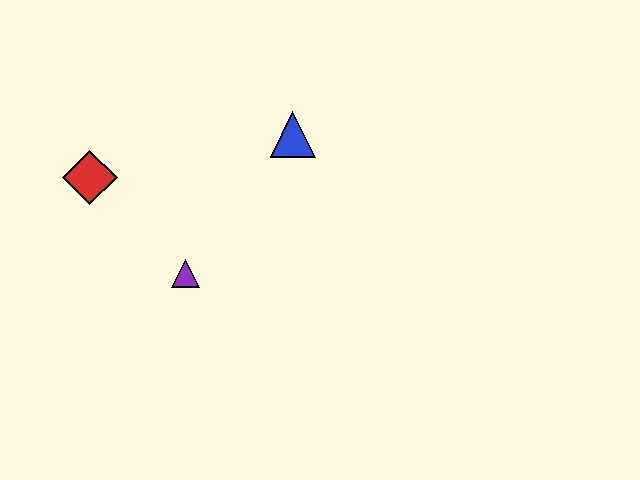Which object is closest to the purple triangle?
The red diamond is closest to the purple triangle.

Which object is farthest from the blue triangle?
The red diamond is farthest from the blue triangle.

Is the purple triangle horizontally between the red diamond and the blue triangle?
Yes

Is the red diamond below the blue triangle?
Yes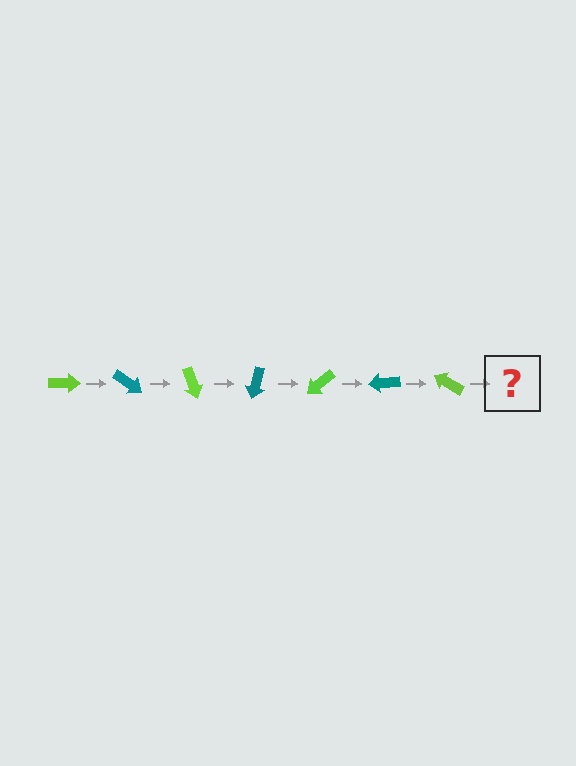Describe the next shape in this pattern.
It should be a teal arrow, rotated 245 degrees from the start.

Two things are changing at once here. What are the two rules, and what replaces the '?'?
The two rules are that it rotates 35 degrees each step and the color cycles through lime and teal. The '?' should be a teal arrow, rotated 245 degrees from the start.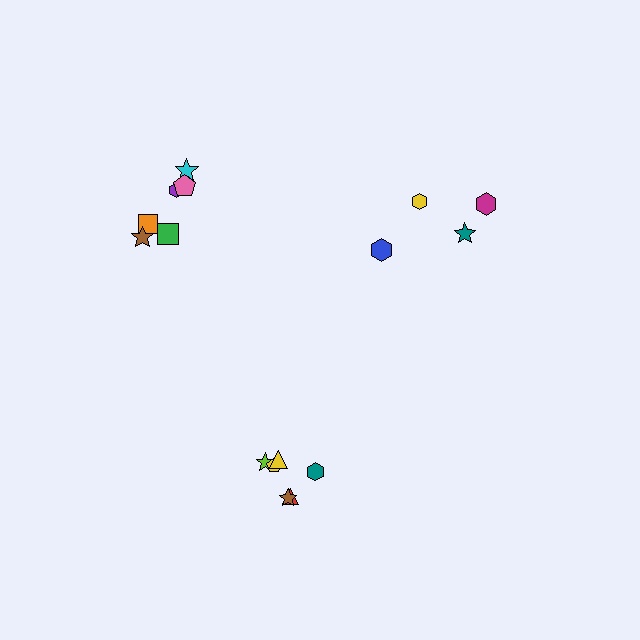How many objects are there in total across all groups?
There are 16 objects.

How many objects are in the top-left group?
There are 6 objects.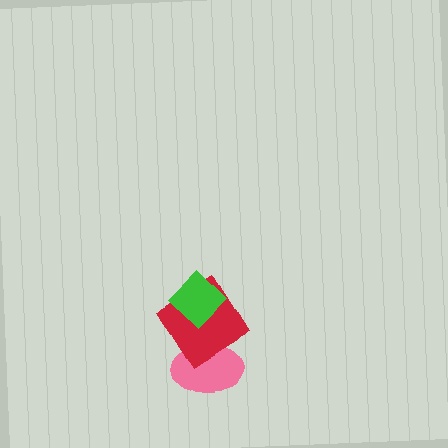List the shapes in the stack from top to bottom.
From top to bottom: the green diamond, the red diamond, the pink ellipse.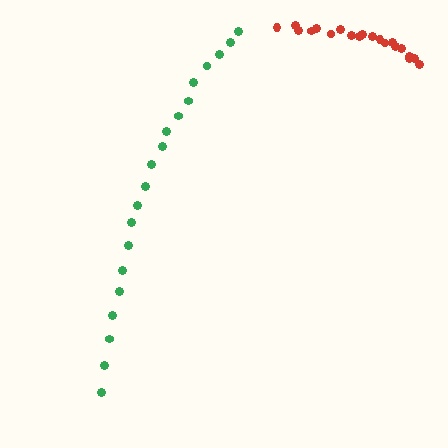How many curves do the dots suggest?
There are 2 distinct paths.